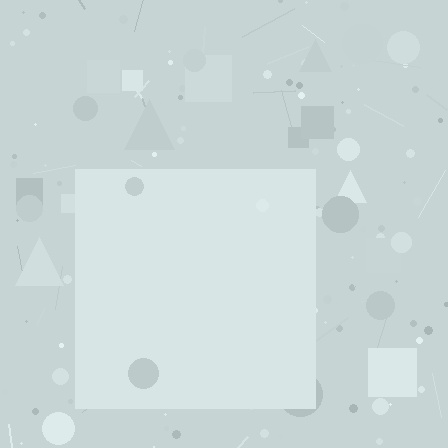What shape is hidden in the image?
A square is hidden in the image.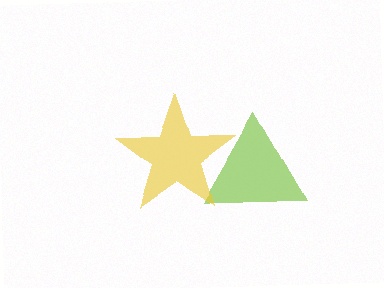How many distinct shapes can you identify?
There are 2 distinct shapes: a lime triangle, a yellow star.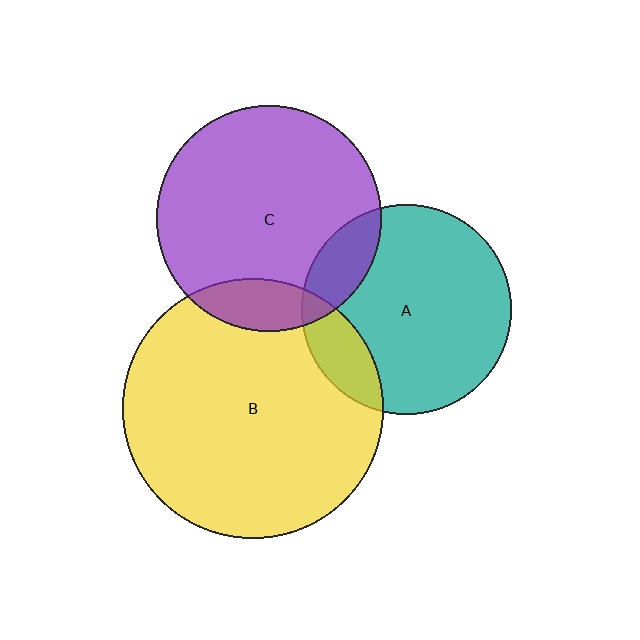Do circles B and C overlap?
Yes.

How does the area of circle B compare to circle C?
Approximately 1.3 times.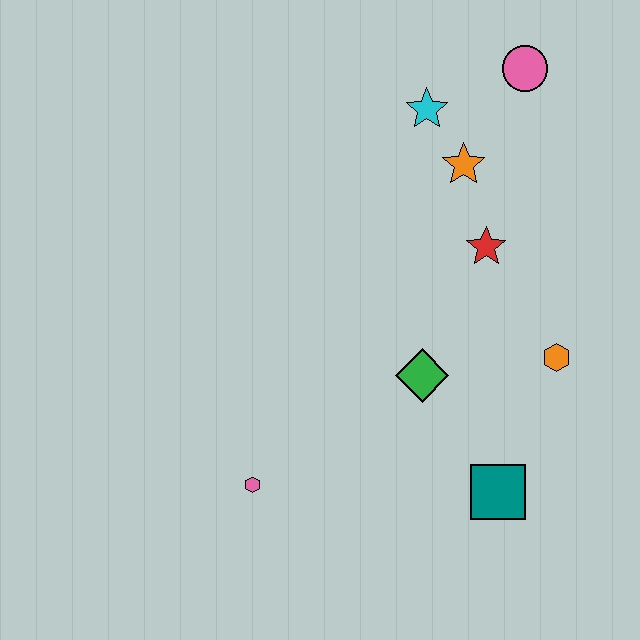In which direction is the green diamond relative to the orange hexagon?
The green diamond is to the left of the orange hexagon.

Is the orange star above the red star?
Yes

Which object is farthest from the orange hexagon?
The pink hexagon is farthest from the orange hexagon.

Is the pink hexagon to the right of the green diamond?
No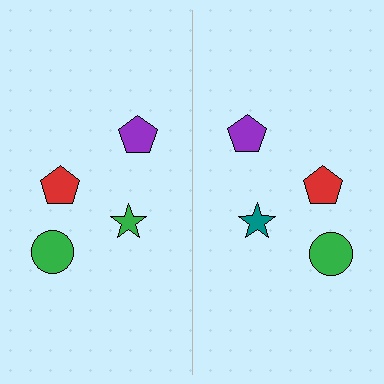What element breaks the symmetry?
The teal star on the right side breaks the symmetry — its mirror counterpart is green.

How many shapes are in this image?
There are 8 shapes in this image.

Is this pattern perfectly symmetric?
No, the pattern is not perfectly symmetric. The teal star on the right side breaks the symmetry — its mirror counterpart is green.